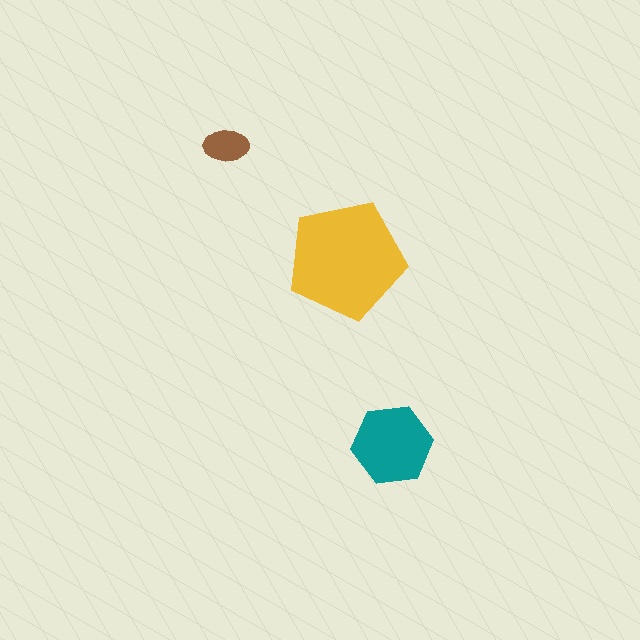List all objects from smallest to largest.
The brown ellipse, the teal hexagon, the yellow pentagon.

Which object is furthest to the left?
The brown ellipse is leftmost.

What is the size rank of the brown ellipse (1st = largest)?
3rd.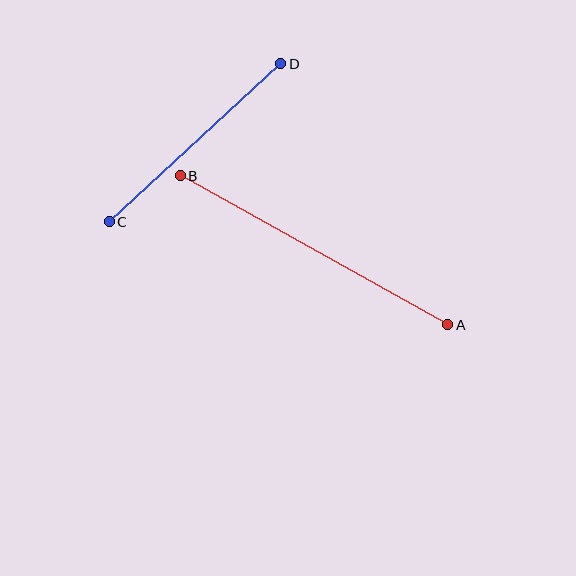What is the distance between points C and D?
The distance is approximately 233 pixels.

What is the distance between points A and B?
The distance is approximately 306 pixels.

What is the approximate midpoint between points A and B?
The midpoint is at approximately (314, 250) pixels.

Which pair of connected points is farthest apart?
Points A and B are farthest apart.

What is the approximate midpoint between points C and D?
The midpoint is at approximately (195, 143) pixels.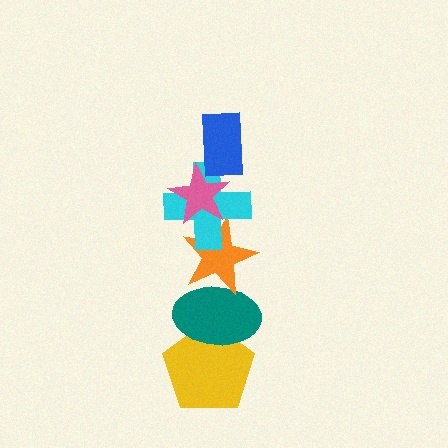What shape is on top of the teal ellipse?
The orange star is on top of the teal ellipse.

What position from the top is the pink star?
The pink star is 2nd from the top.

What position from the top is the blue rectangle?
The blue rectangle is 1st from the top.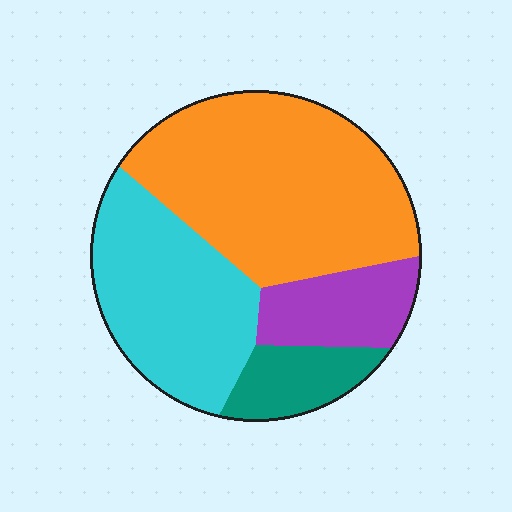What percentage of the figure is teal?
Teal covers about 10% of the figure.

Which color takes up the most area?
Orange, at roughly 45%.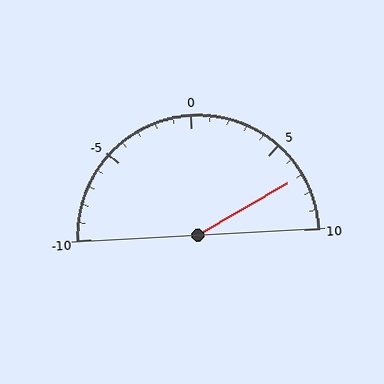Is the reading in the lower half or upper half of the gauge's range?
The reading is in the upper half of the range (-10 to 10).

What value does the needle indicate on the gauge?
The needle indicates approximately 7.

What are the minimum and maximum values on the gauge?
The gauge ranges from -10 to 10.